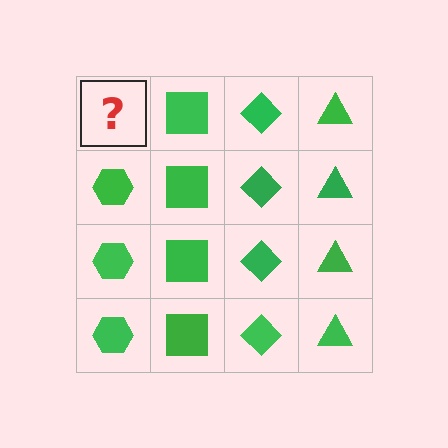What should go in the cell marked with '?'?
The missing cell should contain a green hexagon.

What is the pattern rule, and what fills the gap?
The rule is that each column has a consistent shape. The gap should be filled with a green hexagon.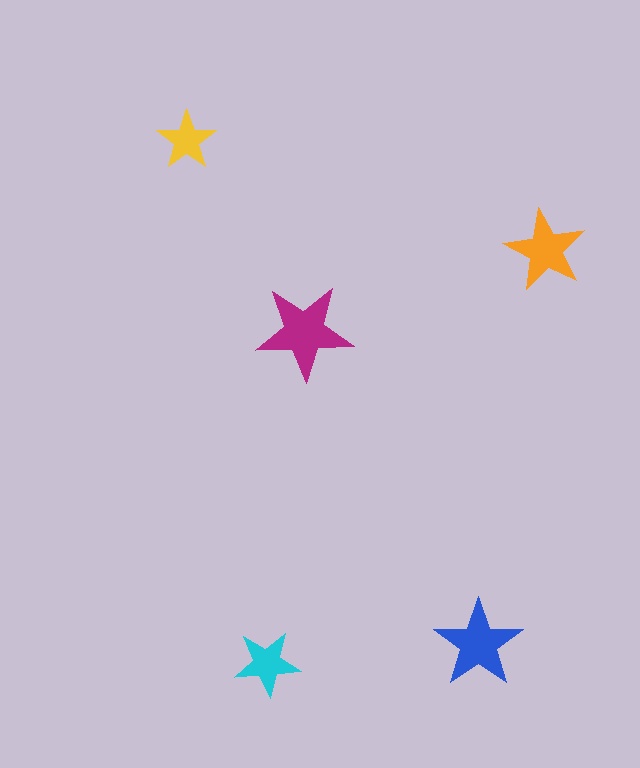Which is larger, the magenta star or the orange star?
The magenta one.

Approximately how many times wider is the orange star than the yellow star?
About 1.5 times wider.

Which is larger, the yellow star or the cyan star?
The cyan one.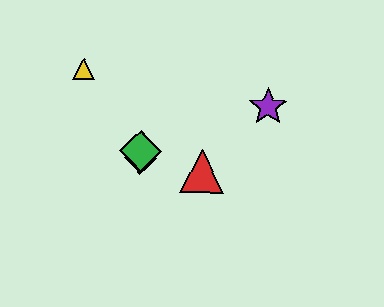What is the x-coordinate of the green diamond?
The green diamond is at x≈141.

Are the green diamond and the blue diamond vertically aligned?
Yes, both are at x≈141.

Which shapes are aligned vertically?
The blue diamond, the green diamond are aligned vertically.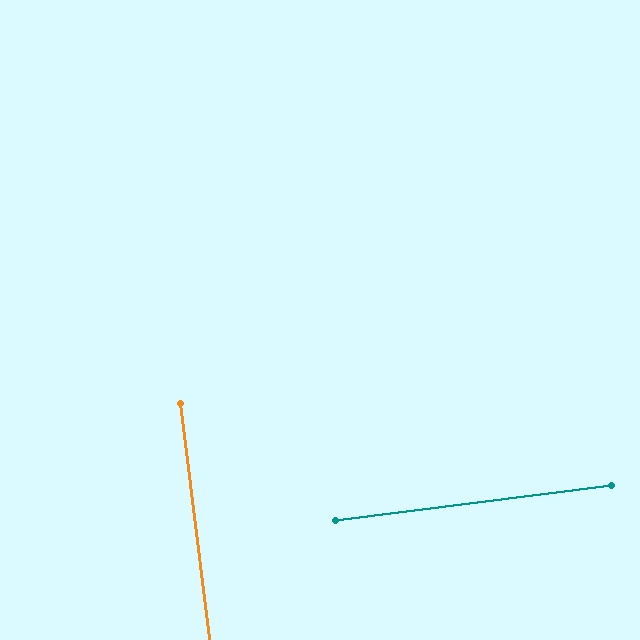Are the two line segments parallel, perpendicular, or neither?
Perpendicular — they meet at approximately 90°.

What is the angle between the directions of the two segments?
Approximately 90 degrees.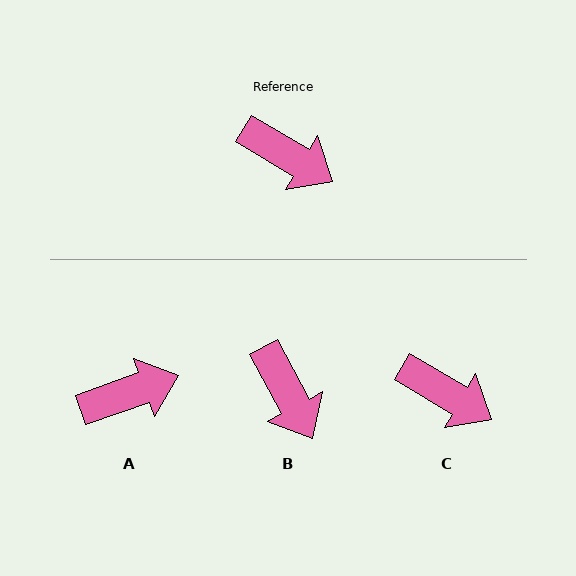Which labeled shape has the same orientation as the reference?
C.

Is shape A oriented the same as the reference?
No, it is off by about 50 degrees.